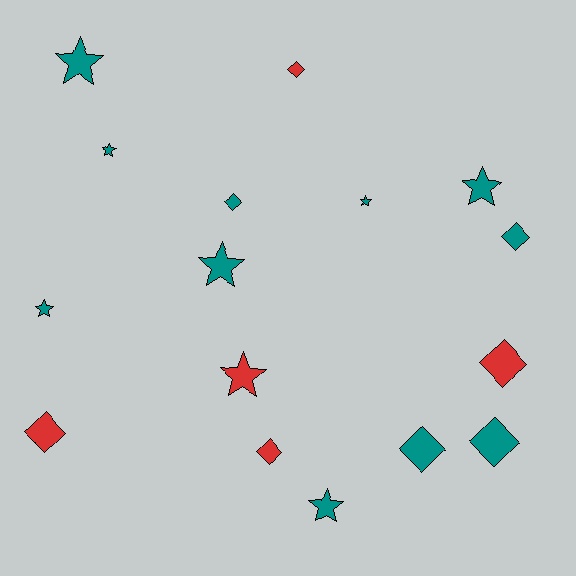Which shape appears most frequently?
Diamond, with 8 objects.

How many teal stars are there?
There are 7 teal stars.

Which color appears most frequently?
Teal, with 11 objects.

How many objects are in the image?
There are 16 objects.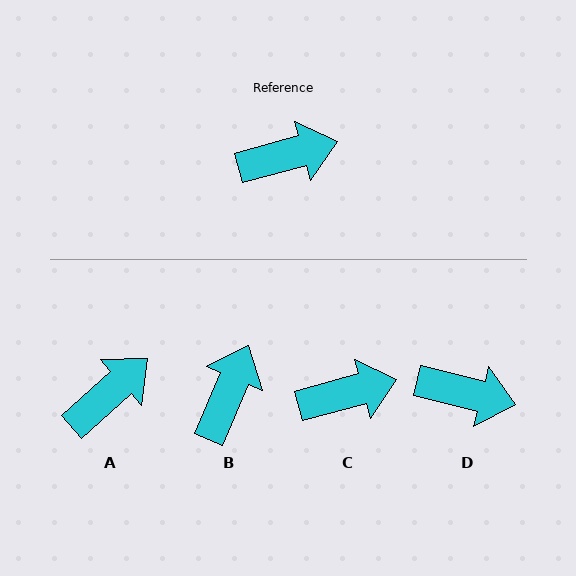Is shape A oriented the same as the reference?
No, it is off by about 27 degrees.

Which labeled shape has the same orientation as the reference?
C.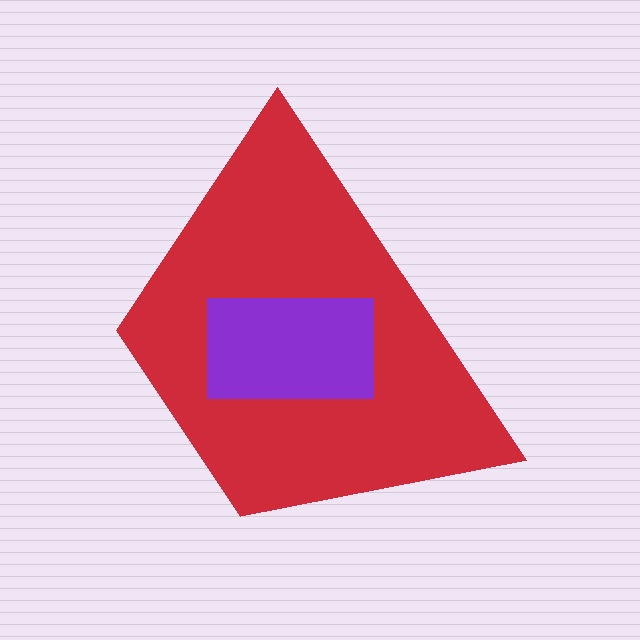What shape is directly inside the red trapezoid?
The purple rectangle.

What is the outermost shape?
The red trapezoid.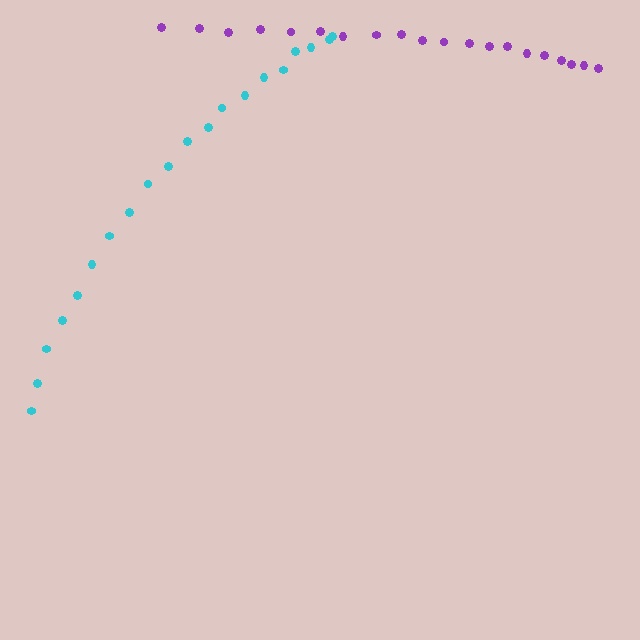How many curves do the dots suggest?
There are 2 distinct paths.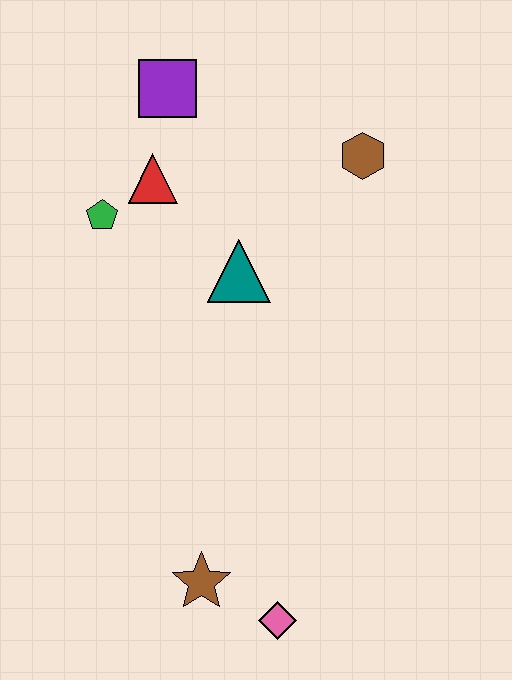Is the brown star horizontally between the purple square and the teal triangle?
Yes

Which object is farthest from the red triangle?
The pink diamond is farthest from the red triangle.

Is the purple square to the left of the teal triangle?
Yes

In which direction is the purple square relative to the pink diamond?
The purple square is above the pink diamond.